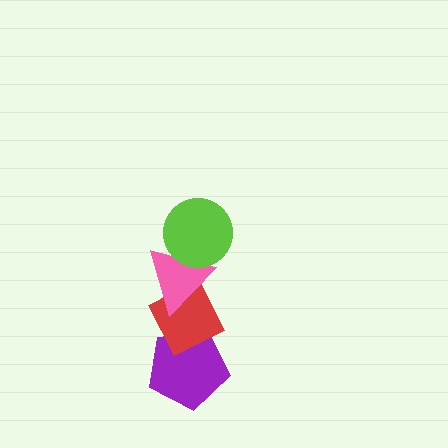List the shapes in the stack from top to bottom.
From top to bottom: the lime circle, the pink triangle, the red diamond, the purple pentagon.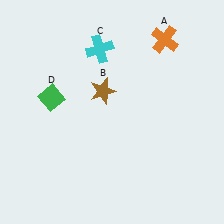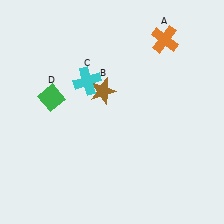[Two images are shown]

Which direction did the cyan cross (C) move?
The cyan cross (C) moved down.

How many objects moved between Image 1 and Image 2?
1 object moved between the two images.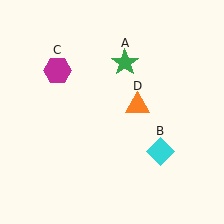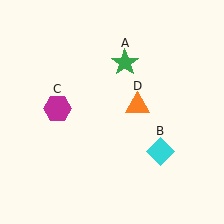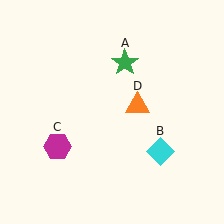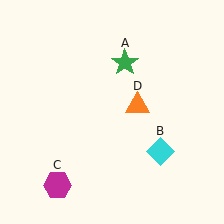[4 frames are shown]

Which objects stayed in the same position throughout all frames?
Green star (object A) and cyan diamond (object B) and orange triangle (object D) remained stationary.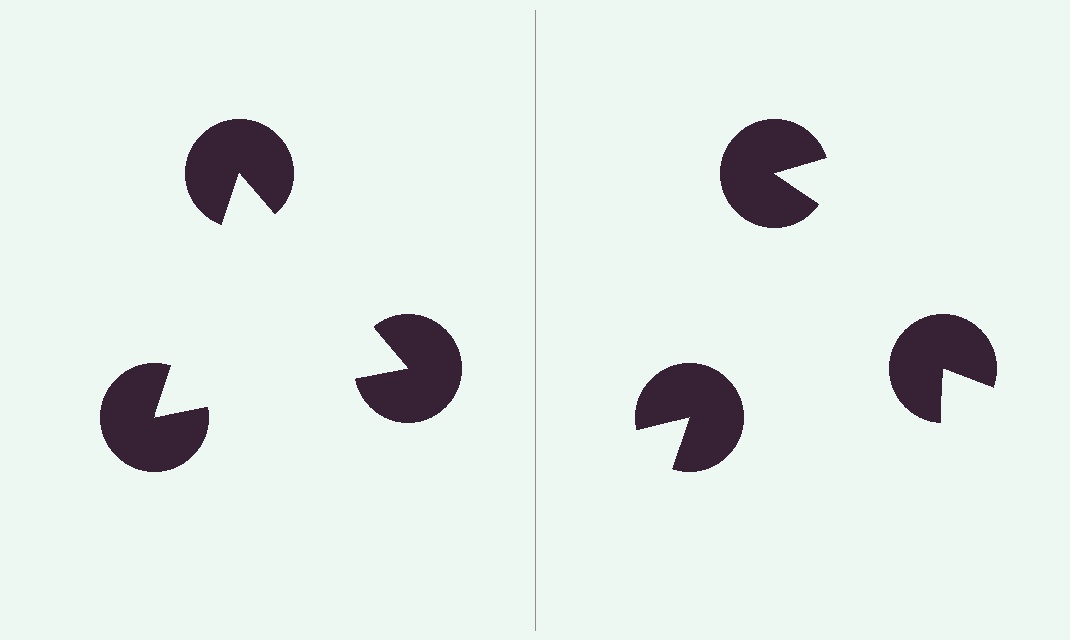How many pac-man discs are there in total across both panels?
6 — 3 on each side.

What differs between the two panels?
The pac-man discs are positioned identically on both sides; only the wedge orientations differ. On the left they align to a triangle; on the right they are misaligned.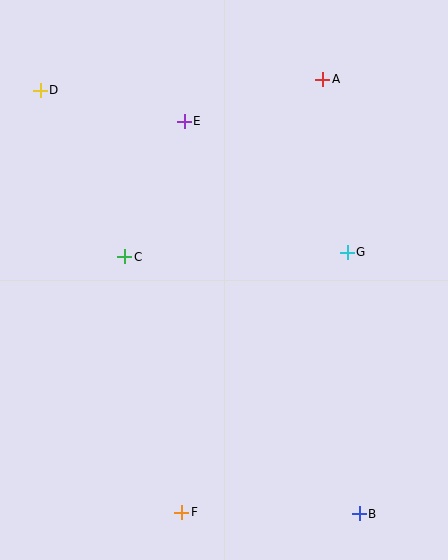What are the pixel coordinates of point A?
Point A is at (323, 79).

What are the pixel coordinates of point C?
Point C is at (125, 257).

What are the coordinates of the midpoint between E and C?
The midpoint between E and C is at (155, 189).